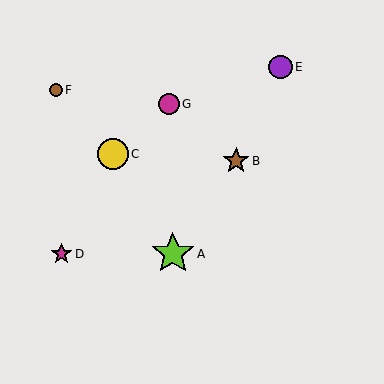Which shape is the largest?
The lime star (labeled A) is the largest.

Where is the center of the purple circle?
The center of the purple circle is at (280, 67).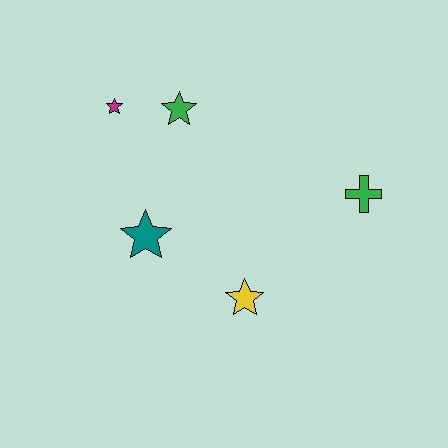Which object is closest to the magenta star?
The green star is closest to the magenta star.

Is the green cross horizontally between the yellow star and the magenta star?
No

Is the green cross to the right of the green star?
Yes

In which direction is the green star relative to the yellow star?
The green star is above the yellow star.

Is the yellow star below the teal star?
Yes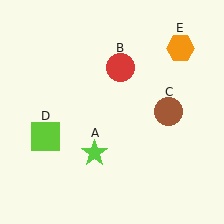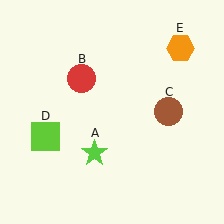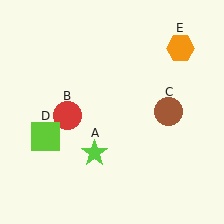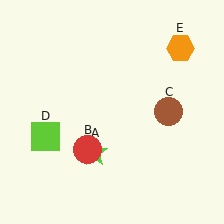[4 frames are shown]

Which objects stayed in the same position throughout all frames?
Lime star (object A) and brown circle (object C) and lime square (object D) and orange hexagon (object E) remained stationary.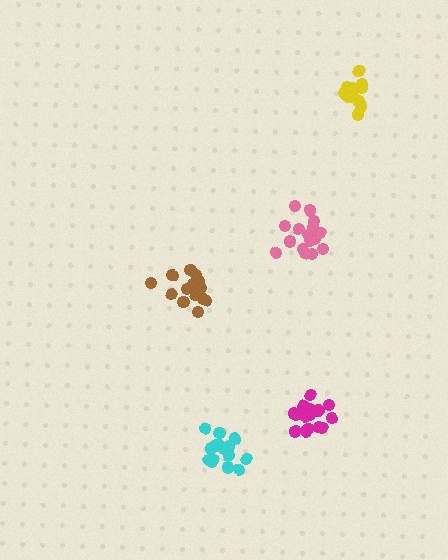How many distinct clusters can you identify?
There are 5 distinct clusters.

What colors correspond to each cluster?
The clusters are colored: yellow, brown, pink, magenta, cyan.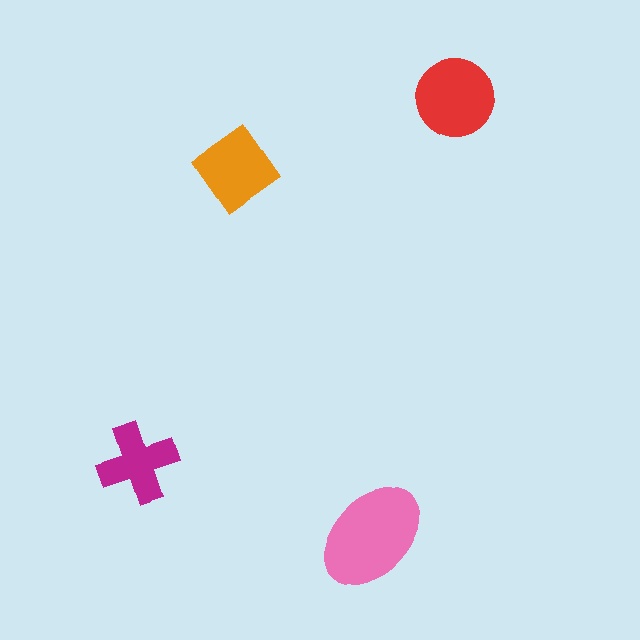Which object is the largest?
The pink ellipse.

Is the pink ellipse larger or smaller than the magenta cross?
Larger.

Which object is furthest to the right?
The red circle is rightmost.